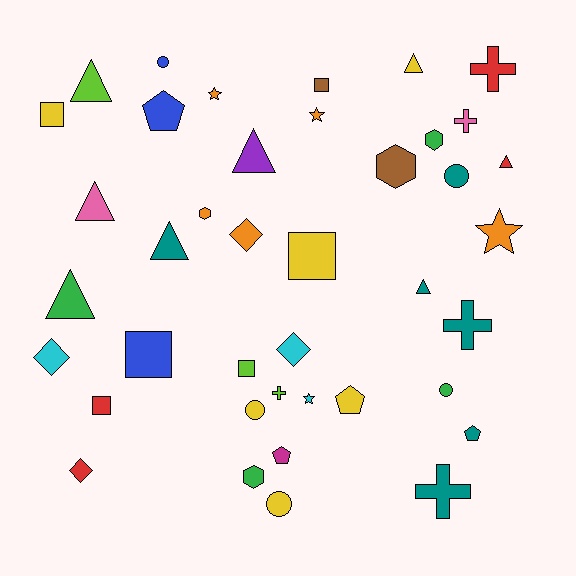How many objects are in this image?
There are 40 objects.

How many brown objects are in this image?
There are 2 brown objects.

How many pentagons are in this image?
There are 4 pentagons.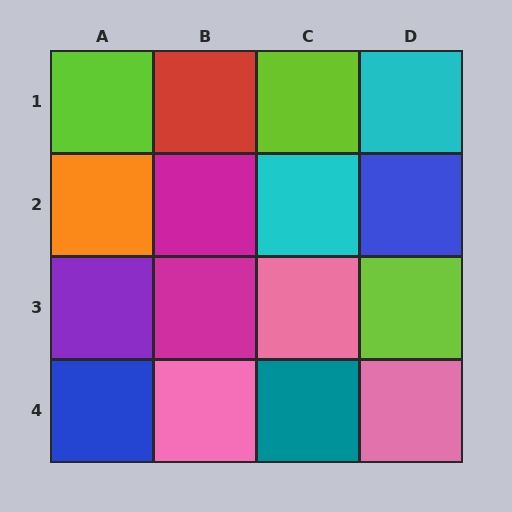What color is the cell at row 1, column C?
Lime.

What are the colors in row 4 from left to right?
Blue, pink, teal, pink.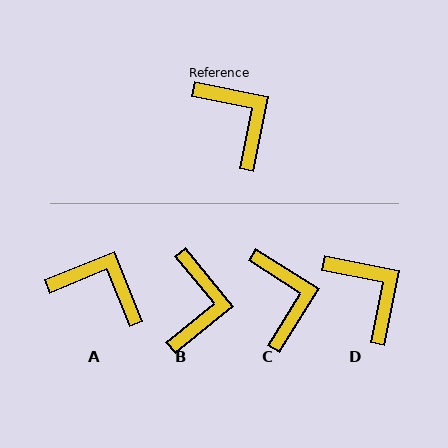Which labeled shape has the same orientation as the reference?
D.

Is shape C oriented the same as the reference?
No, it is off by about 21 degrees.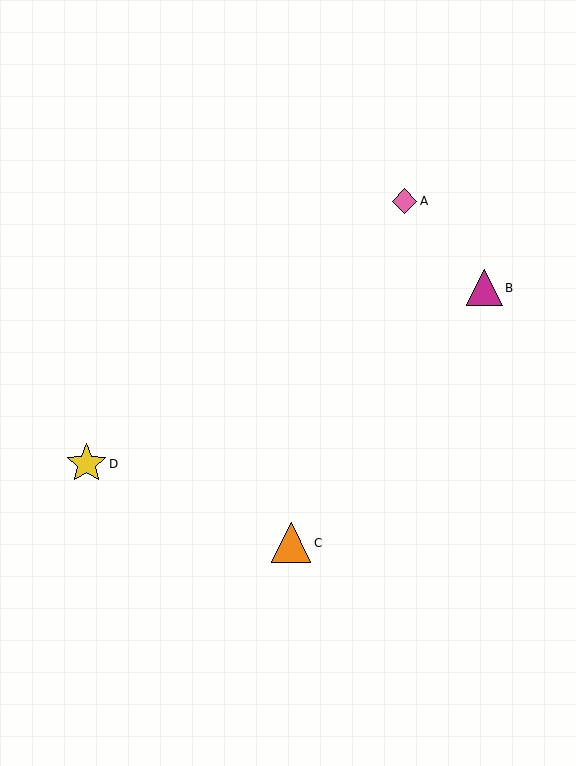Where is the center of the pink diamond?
The center of the pink diamond is at (405, 201).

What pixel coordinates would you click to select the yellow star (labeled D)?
Click at (86, 464) to select the yellow star D.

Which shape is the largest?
The yellow star (labeled D) is the largest.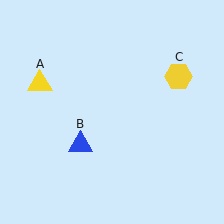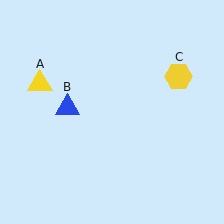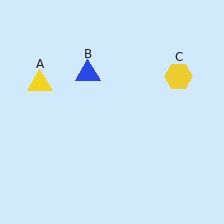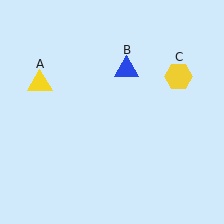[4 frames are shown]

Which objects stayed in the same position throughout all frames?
Yellow triangle (object A) and yellow hexagon (object C) remained stationary.